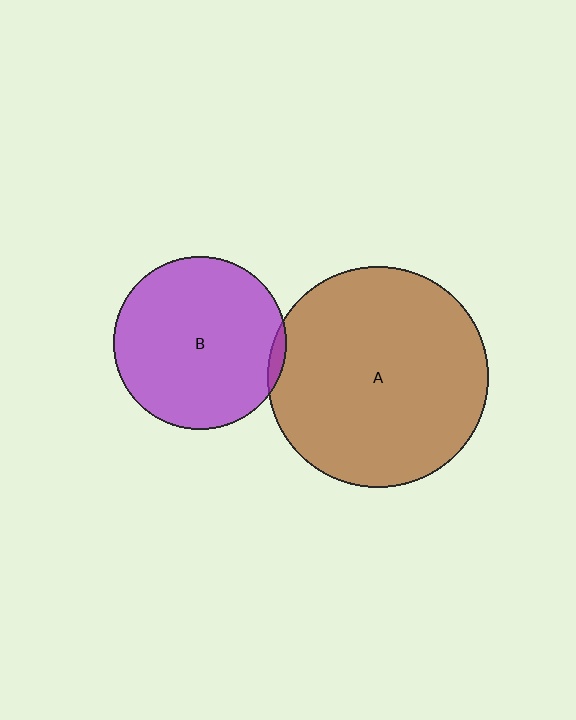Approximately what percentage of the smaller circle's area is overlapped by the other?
Approximately 5%.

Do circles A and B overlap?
Yes.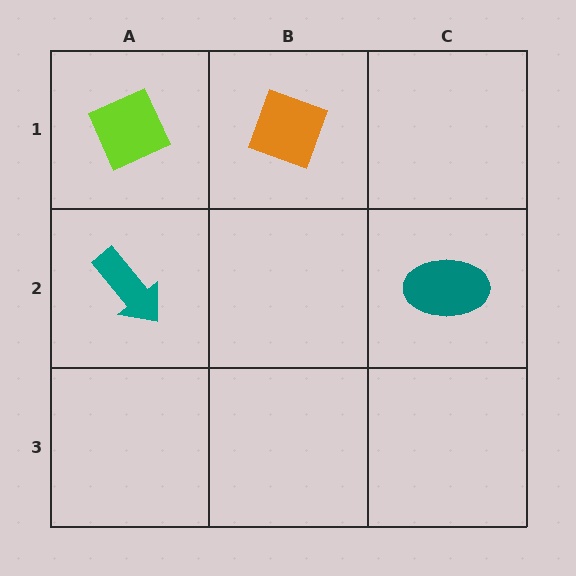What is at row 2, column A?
A teal arrow.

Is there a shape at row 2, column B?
No, that cell is empty.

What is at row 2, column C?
A teal ellipse.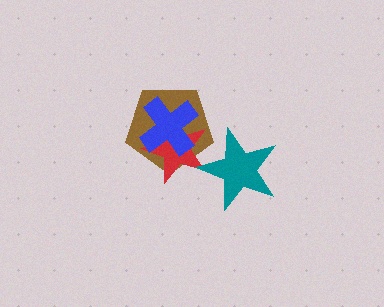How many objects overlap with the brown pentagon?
2 objects overlap with the brown pentagon.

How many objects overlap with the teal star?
1 object overlaps with the teal star.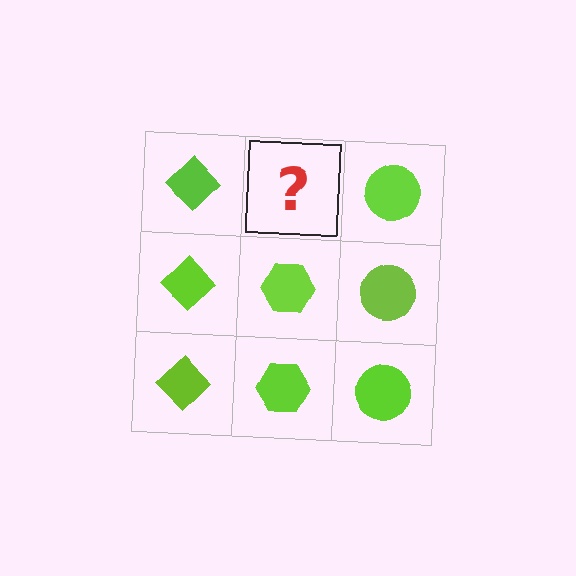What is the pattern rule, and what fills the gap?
The rule is that each column has a consistent shape. The gap should be filled with a lime hexagon.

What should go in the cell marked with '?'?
The missing cell should contain a lime hexagon.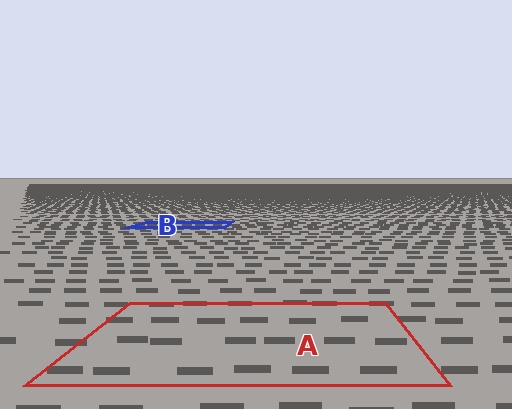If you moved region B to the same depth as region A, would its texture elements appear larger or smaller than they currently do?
They would appear larger. At a closer depth, the same texture elements are projected at a bigger on-screen size.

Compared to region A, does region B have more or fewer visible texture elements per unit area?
Region B has more texture elements per unit area — they are packed more densely because it is farther away.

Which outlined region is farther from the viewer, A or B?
Region B is farther from the viewer — the texture elements inside it appear smaller and more densely packed.